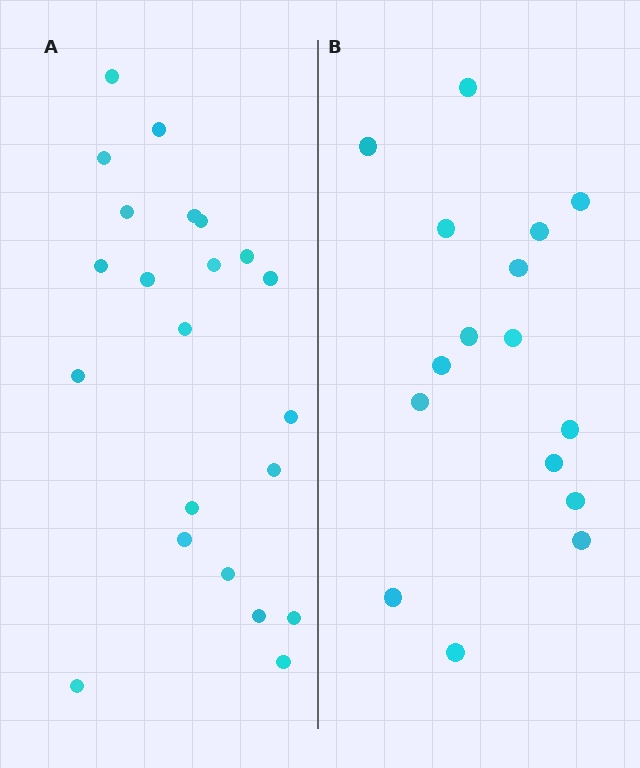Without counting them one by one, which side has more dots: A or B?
Region A (the left region) has more dots.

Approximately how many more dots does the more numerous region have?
Region A has about 6 more dots than region B.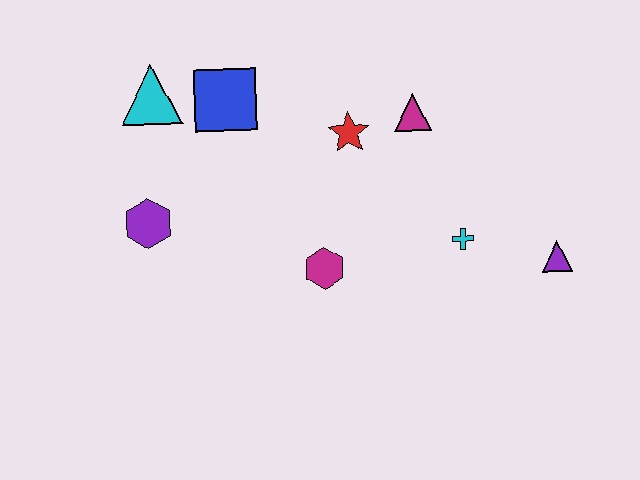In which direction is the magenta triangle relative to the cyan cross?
The magenta triangle is above the cyan cross.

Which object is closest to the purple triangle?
The cyan cross is closest to the purple triangle.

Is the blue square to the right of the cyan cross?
No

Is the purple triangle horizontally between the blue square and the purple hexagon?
No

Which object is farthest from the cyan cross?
The cyan triangle is farthest from the cyan cross.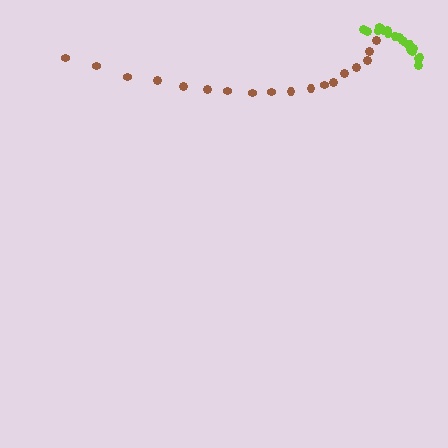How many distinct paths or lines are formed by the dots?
There are 2 distinct paths.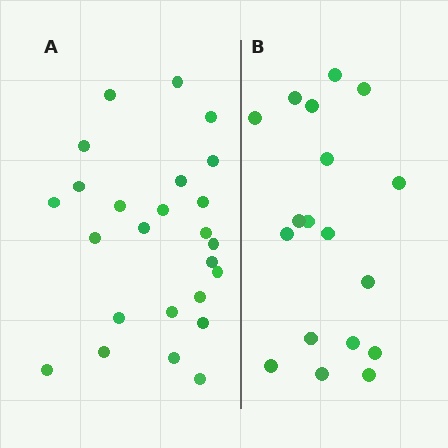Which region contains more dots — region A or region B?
Region A (the left region) has more dots.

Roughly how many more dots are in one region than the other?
Region A has roughly 8 or so more dots than region B.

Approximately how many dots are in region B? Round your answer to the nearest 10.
About 20 dots. (The exact count is 18, which rounds to 20.)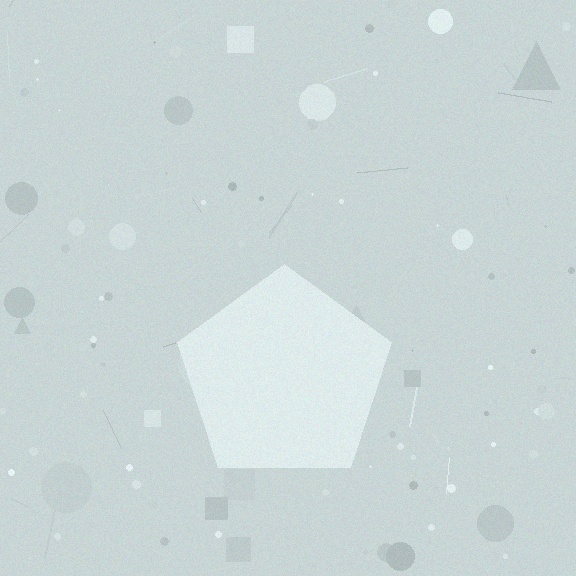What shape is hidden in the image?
A pentagon is hidden in the image.